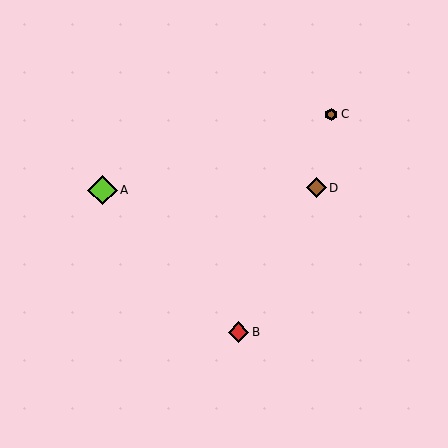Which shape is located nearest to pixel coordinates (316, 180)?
The brown diamond (labeled D) at (316, 188) is nearest to that location.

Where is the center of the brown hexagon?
The center of the brown hexagon is at (331, 114).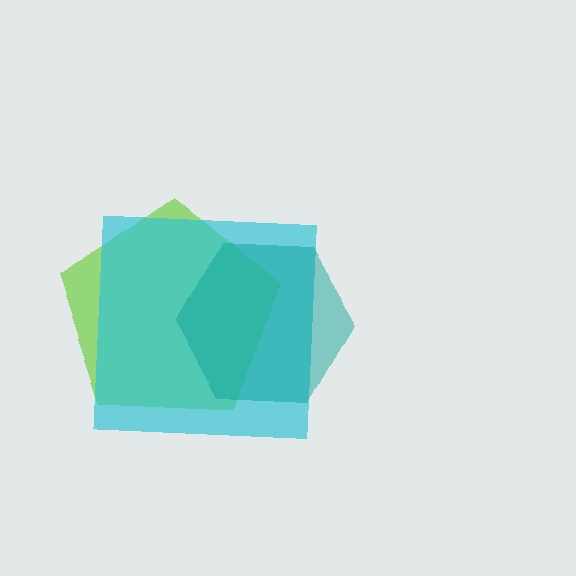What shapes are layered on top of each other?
The layered shapes are: a lime pentagon, a cyan square, a teal hexagon.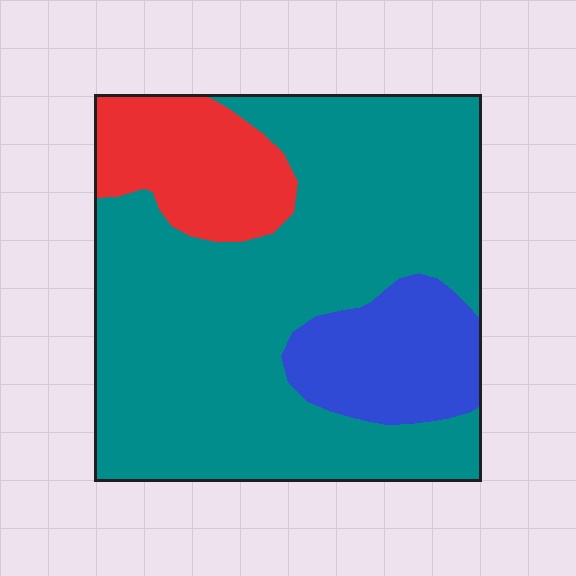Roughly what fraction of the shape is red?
Red takes up less than a quarter of the shape.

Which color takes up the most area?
Teal, at roughly 70%.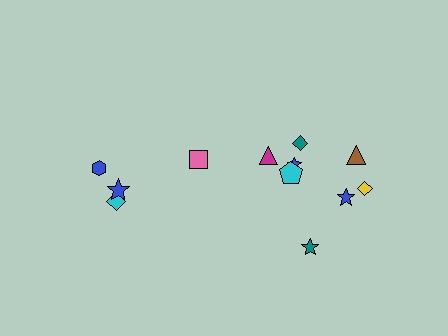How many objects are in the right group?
There are 8 objects.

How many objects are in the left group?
There are 4 objects.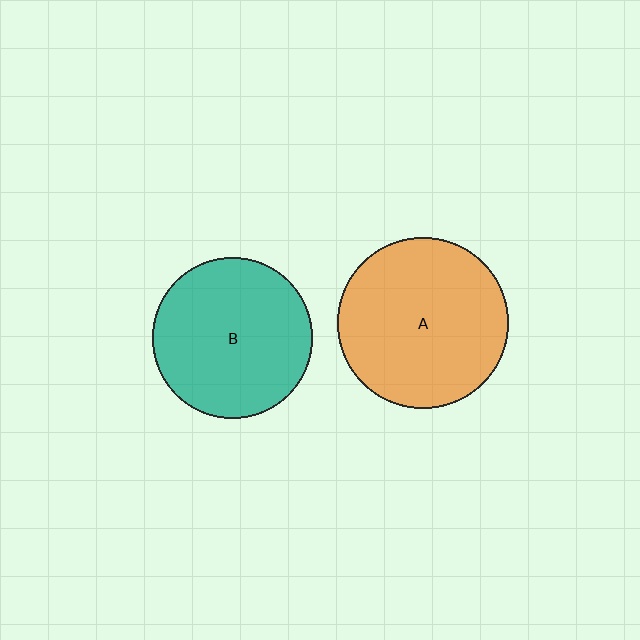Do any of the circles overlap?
No, none of the circles overlap.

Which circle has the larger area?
Circle A (orange).